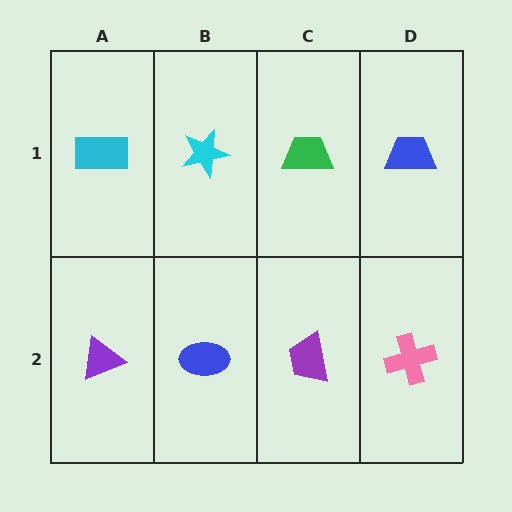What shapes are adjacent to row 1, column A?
A purple triangle (row 2, column A), a cyan star (row 1, column B).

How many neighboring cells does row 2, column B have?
3.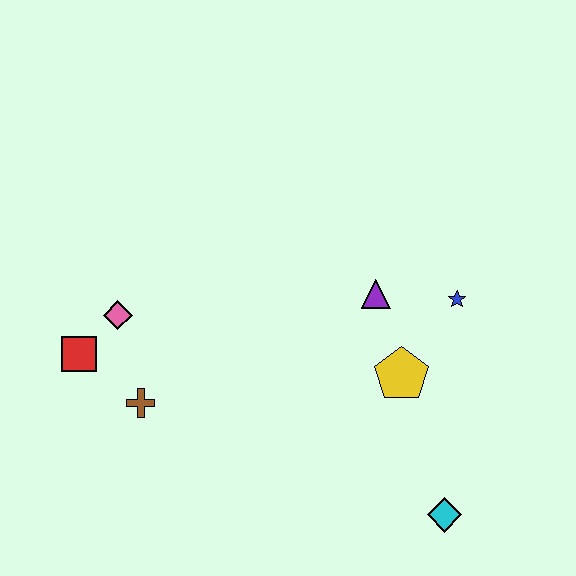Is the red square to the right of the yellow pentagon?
No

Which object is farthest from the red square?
The cyan diamond is farthest from the red square.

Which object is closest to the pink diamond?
The red square is closest to the pink diamond.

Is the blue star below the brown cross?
No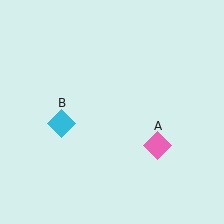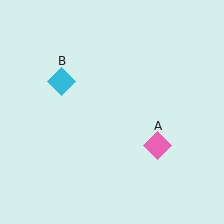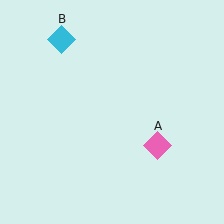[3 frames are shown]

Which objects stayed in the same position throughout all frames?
Pink diamond (object A) remained stationary.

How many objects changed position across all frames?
1 object changed position: cyan diamond (object B).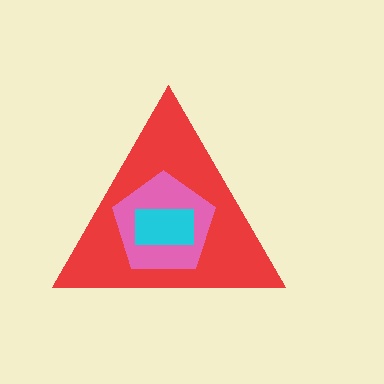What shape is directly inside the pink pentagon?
The cyan rectangle.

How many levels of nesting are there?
3.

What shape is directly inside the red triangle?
The pink pentagon.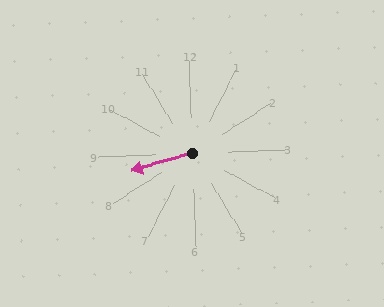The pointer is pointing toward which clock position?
Roughly 9 o'clock.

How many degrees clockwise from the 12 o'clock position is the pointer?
Approximately 256 degrees.